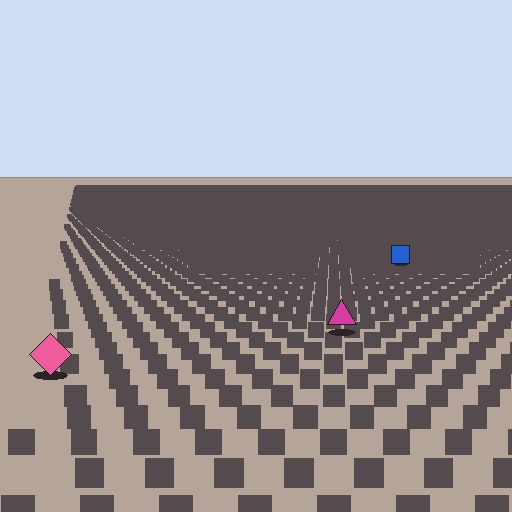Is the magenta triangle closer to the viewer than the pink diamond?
No. The pink diamond is closer — you can tell from the texture gradient: the ground texture is coarser near it.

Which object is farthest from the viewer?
The blue square is farthest from the viewer. It appears smaller and the ground texture around it is denser.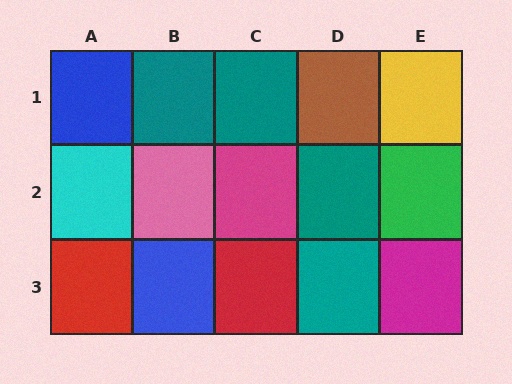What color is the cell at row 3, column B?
Blue.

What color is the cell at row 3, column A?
Red.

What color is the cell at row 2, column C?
Magenta.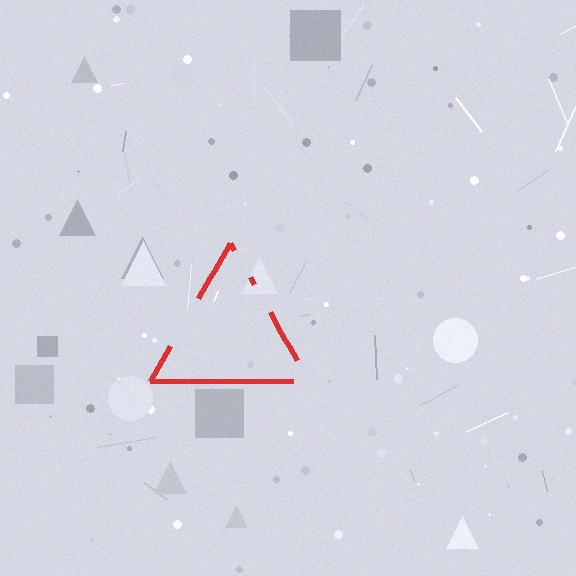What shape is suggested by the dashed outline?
The dashed outline suggests a triangle.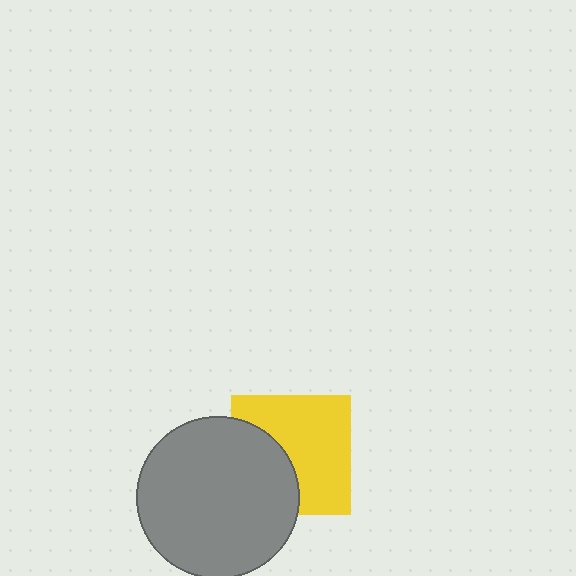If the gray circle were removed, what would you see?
You would see the complete yellow square.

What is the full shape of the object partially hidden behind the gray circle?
The partially hidden object is a yellow square.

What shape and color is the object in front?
The object in front is a gray circle.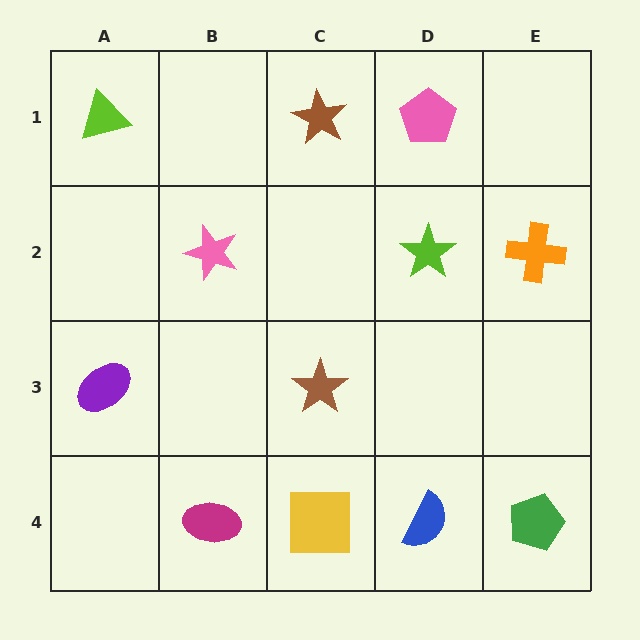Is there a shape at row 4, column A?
No, that cell is empty.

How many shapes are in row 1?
3 shapes.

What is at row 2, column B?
A pink star.